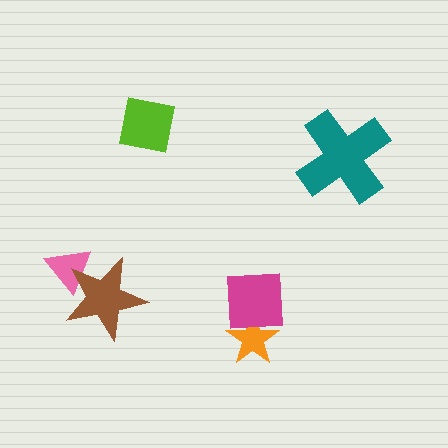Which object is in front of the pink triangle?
The brown star is in front of the pink triangle.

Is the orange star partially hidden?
Yes, it is partially covered by another shape.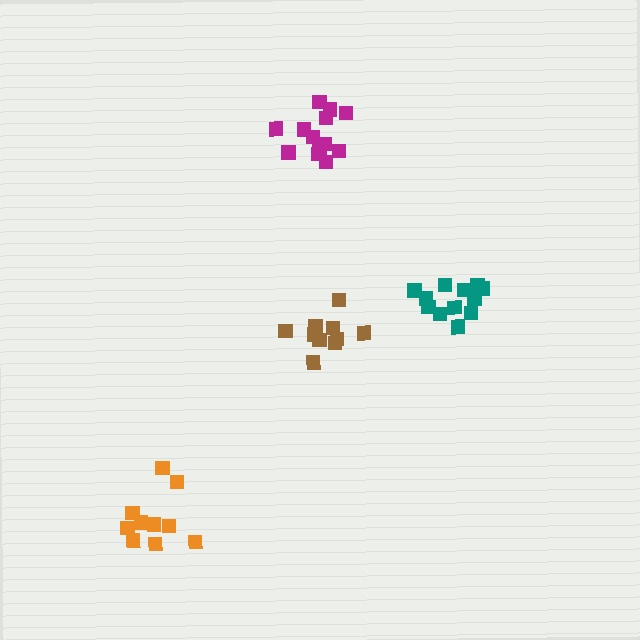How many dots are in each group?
Group 1: 12 dots, Group 2: 13 dots, Group 3: 10 dots, Group 4: 10 dots (45 total).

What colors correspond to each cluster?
The clusters are colored: teal, magenta, orange, brown.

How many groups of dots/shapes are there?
There are 4 groups.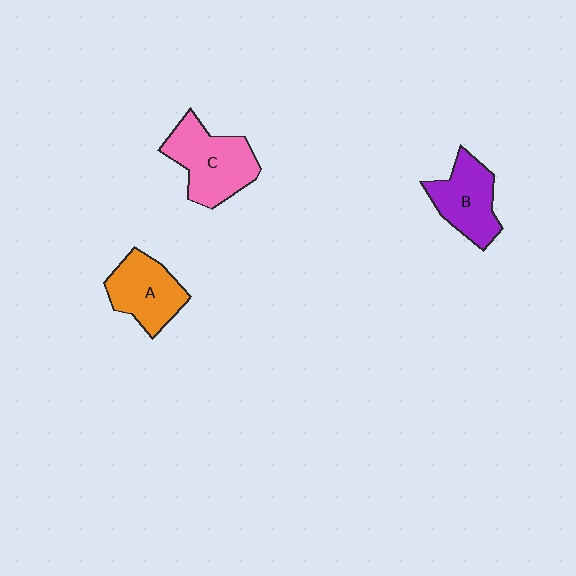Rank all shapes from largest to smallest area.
From largest to smallest: C (pink), B (purple), A (orange).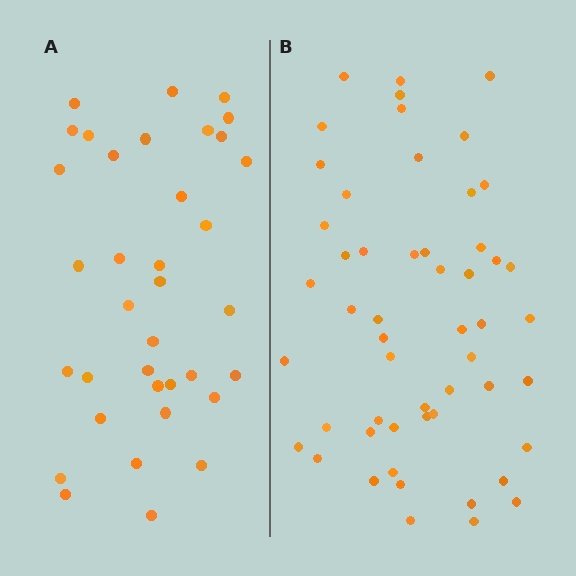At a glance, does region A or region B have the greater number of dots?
Region B (the right region) has more dots.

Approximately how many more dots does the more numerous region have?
Region B has approximately 15 more dots than region A.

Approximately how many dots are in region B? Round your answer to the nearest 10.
About 50 dots. (The exact count is 53, which rounds to 50.)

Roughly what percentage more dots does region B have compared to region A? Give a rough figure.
About 45% more.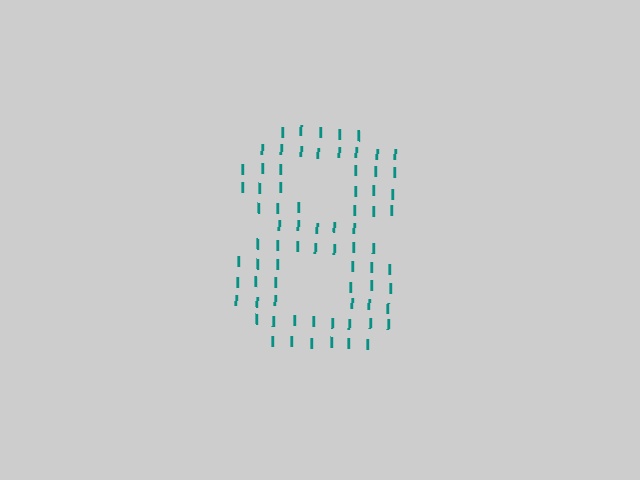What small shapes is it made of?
It is made of small letter I's.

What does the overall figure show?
The overall figure shows the digit 8.